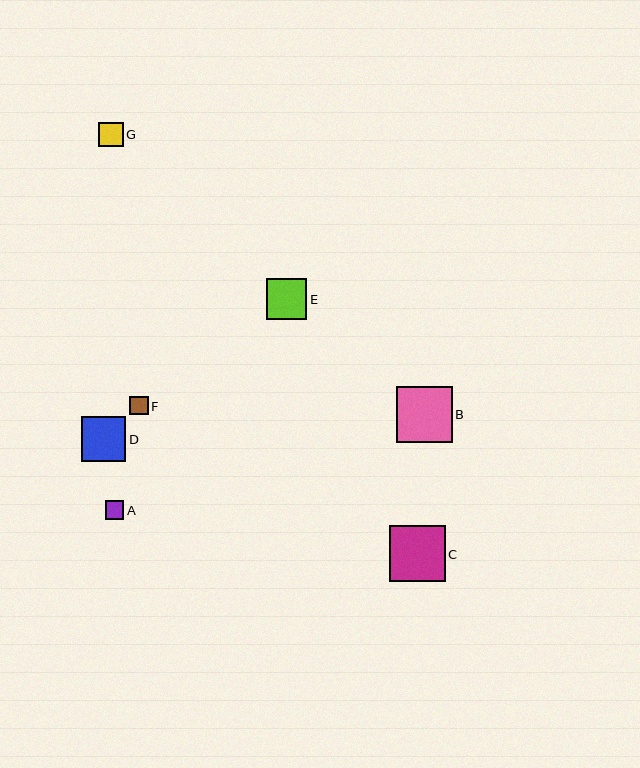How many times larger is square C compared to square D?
Square C is approximately 1.3 times the size of square D.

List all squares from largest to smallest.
From largest to smallest: C, B, D, E, G, F, A.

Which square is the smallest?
Square A is the smallest with a size of approximately 19 pixels.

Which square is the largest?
Square C is the largest with a size of approximately 56 pixels.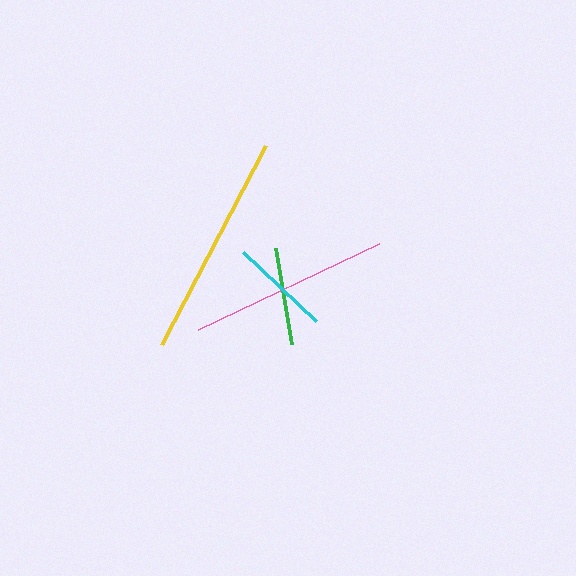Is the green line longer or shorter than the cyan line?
The cyan line is longer than the green line.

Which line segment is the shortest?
The green line is the shortest at approximately 97 pixels.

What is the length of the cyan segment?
The cyan segment is approximately 100 pixels long.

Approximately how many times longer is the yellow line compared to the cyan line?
The yellow line is approximately 2.2 times the length of the cyan line.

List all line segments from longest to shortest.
From longest to shortest: yellow, pink, cyan, green.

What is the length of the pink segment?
The pink segment is approximately 201 pixels long.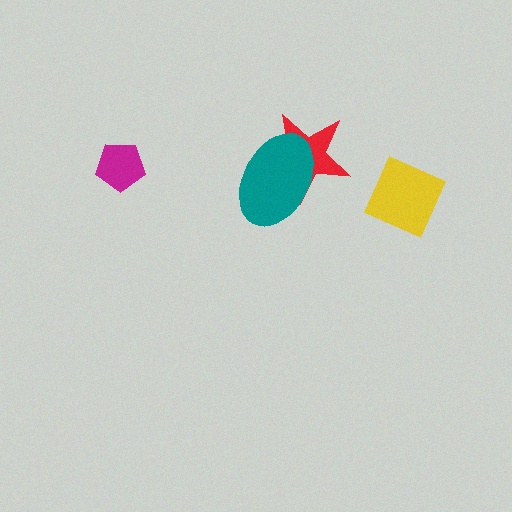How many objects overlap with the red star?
1 object overlaps with the red star.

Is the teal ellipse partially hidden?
No, no other shape covers it.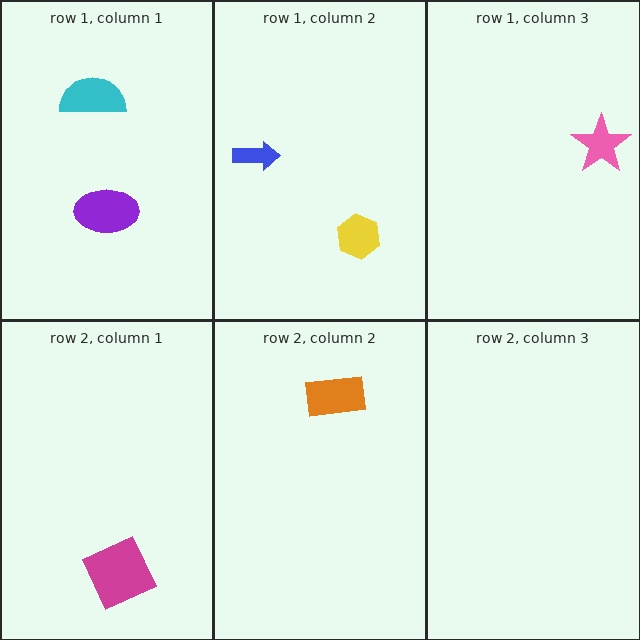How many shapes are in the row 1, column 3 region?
1.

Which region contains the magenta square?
The row 2, column 1 region.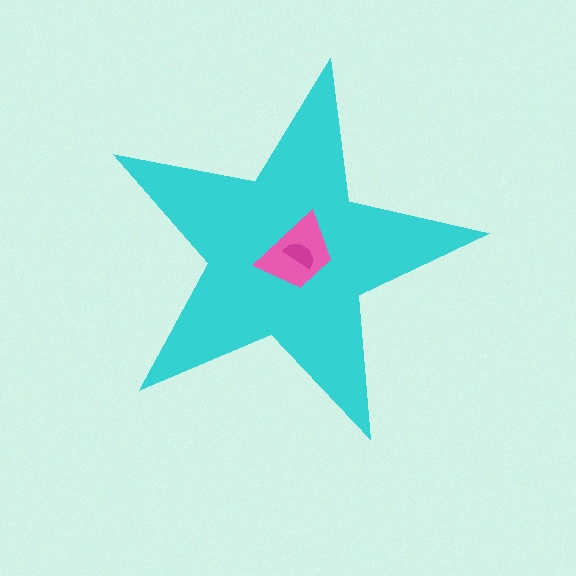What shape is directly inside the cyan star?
The pink trapezoid.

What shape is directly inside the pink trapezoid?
The magenta semicircle.